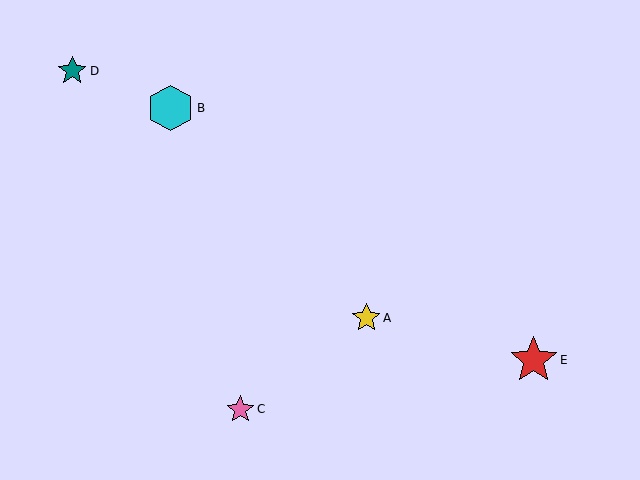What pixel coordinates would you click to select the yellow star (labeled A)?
Click at (366, 318) to select the yellow star A.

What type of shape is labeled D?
Shape D is a teal star.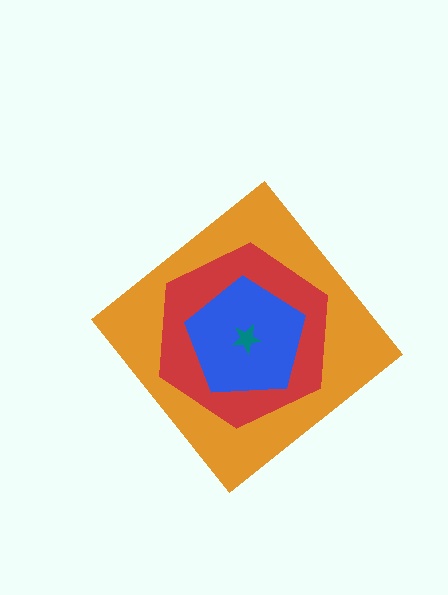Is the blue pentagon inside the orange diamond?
Yes.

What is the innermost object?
The teal star.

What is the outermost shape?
The orange diamond.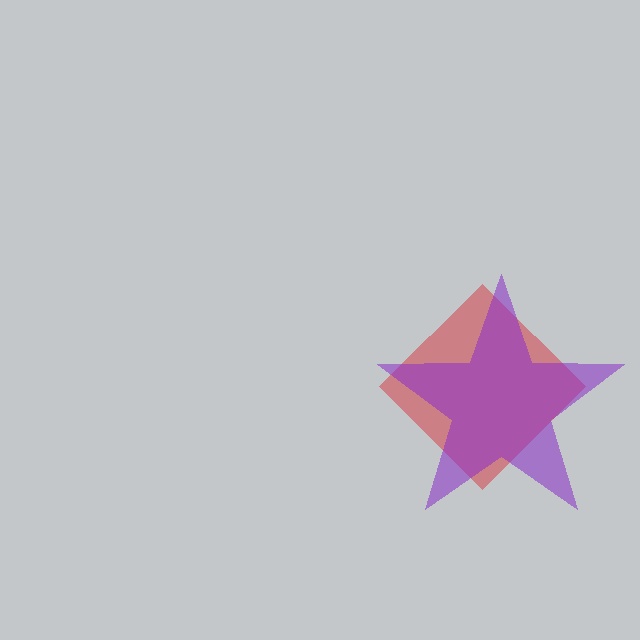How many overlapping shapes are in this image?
There are 2 overlapping shapes in the image.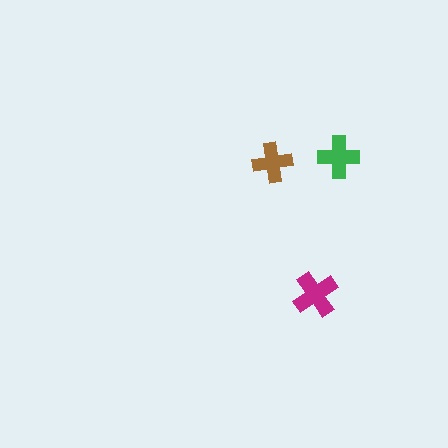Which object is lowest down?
The magenta cross is bottommost.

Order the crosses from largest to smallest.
the magenta one, the green one, the brown one.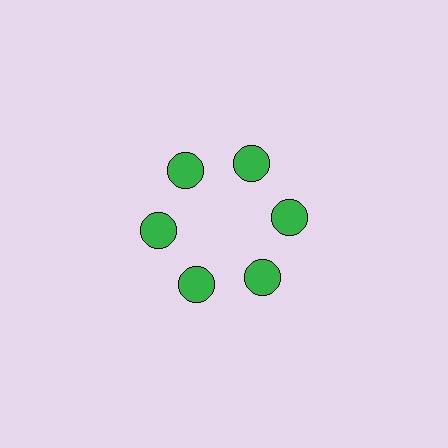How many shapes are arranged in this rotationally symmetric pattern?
There are 6 shapes, arranged in 6 groups of 1.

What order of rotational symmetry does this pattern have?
This pattern has 6-fold rotational symmetry.